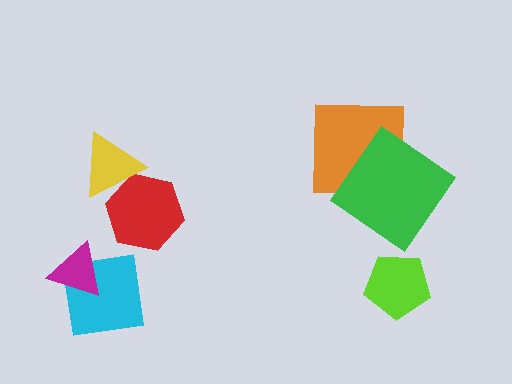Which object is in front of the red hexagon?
The yellow triangle is in front of the red hexagon.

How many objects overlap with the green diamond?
1 object overlaps with the green diamond.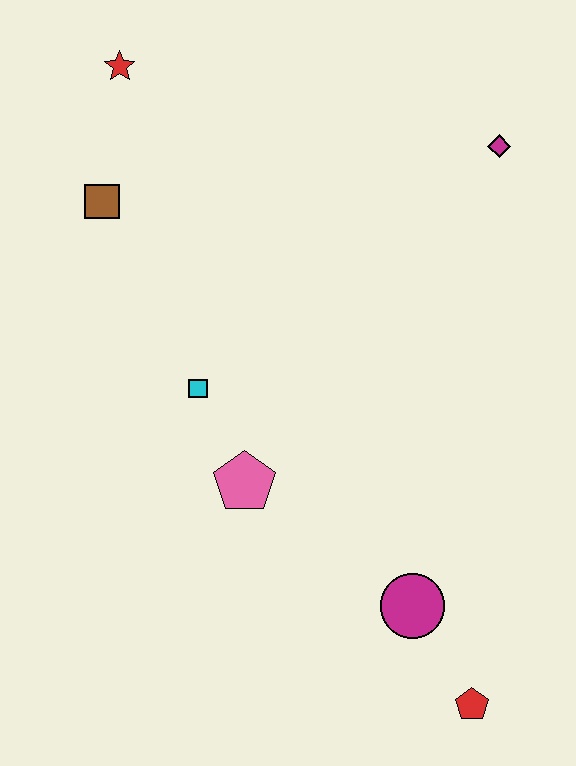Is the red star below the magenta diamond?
No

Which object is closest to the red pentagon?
The magenta circle is closest to the red pentagon.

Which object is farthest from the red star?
The red pentagon is farthest from the red star.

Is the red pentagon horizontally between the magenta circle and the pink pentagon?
No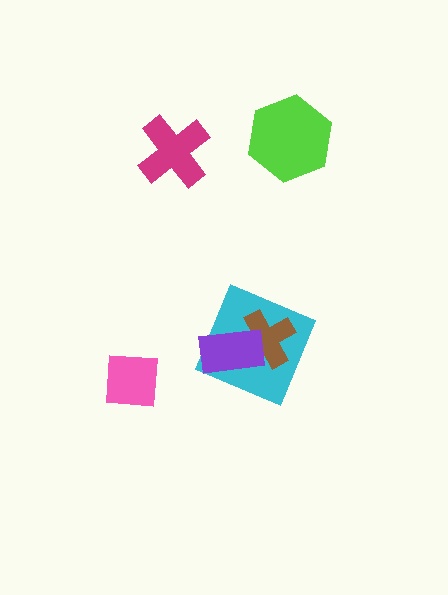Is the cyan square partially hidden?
Yes, it is partially covered by another shape.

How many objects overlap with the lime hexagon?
0 objects overlap with the lime hexagon.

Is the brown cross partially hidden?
Yes, it is partially covered by another shape.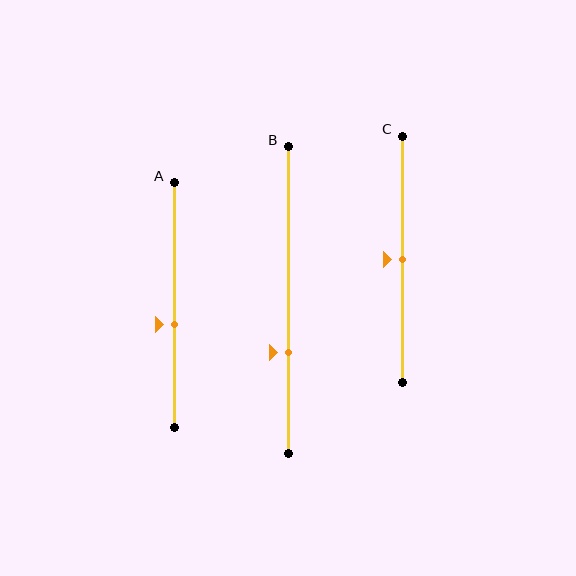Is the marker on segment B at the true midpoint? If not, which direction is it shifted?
No, the marker on segment B is shifted downward by about 17% of the segment length.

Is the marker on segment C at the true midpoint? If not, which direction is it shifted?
Yes, the marker on segment C is at the true midpoint.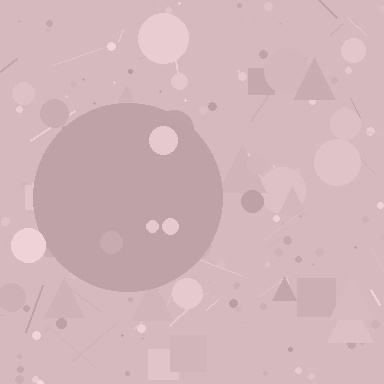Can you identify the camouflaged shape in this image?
The camouflaged shape is a circle.